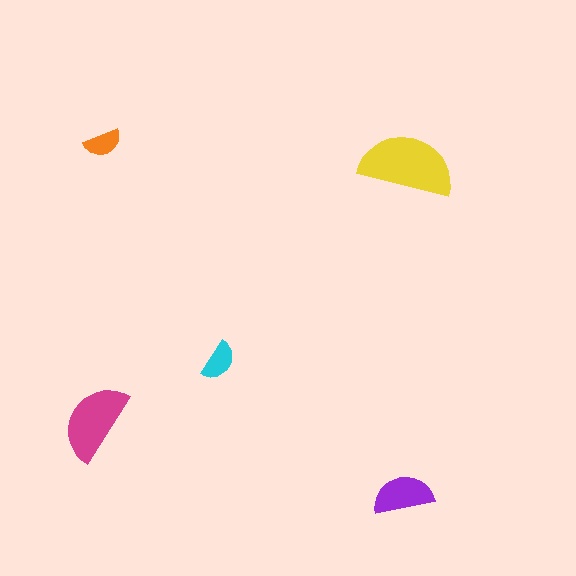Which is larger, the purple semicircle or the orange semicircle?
The purple one.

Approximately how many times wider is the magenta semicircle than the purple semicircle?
About 1.5 times wider.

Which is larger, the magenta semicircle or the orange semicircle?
The magenta one.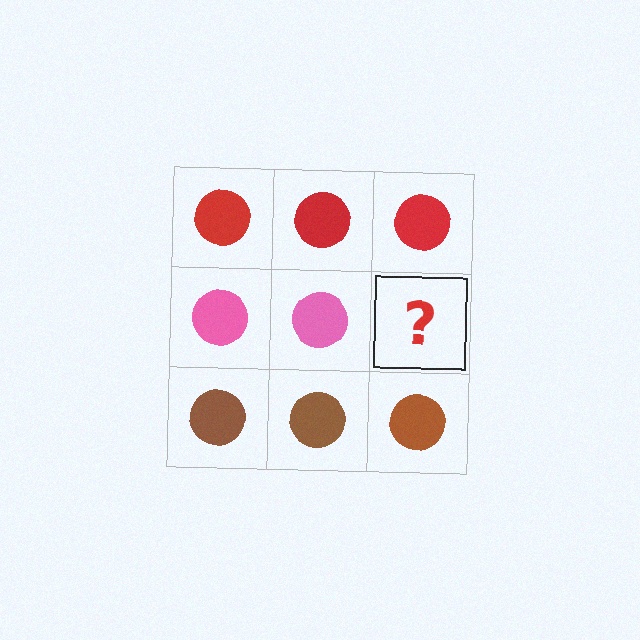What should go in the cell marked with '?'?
The missing cell should contain a pink circle.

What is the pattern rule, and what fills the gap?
The rule is that each row has a consistent color. The gap should be filled with a pink circle.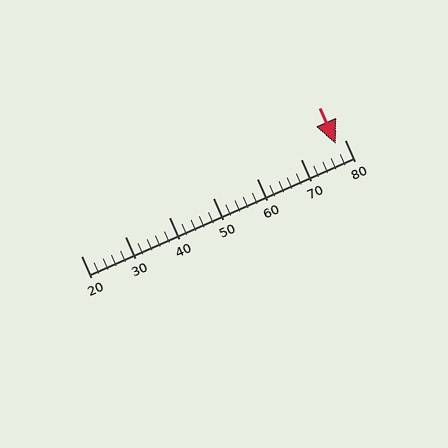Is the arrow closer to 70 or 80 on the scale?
The arrow is closer to 80.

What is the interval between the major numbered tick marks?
The major tick marks are spaced 10 units apart.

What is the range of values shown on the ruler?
The ruler shows values from 20 to 80.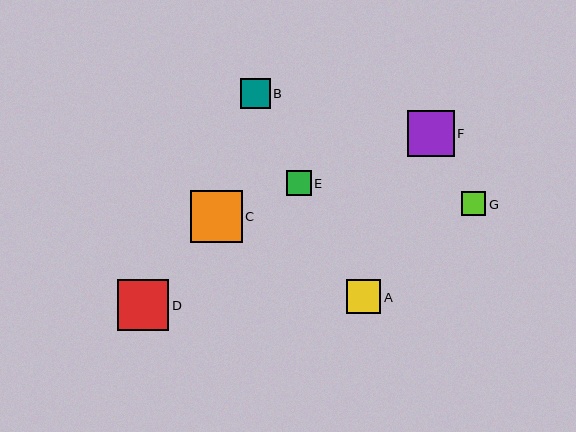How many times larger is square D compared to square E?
Square D is approximately 2.1 times the size of square E.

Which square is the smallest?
Square G is the smallest with a size of approximately 25 pixels.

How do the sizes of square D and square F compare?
Square D and square F are approximately the same size.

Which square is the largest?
Square C is the largest with a size of approximately 52 pixels.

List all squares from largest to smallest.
From largest to smallest: C, D, F, A, B, E, G.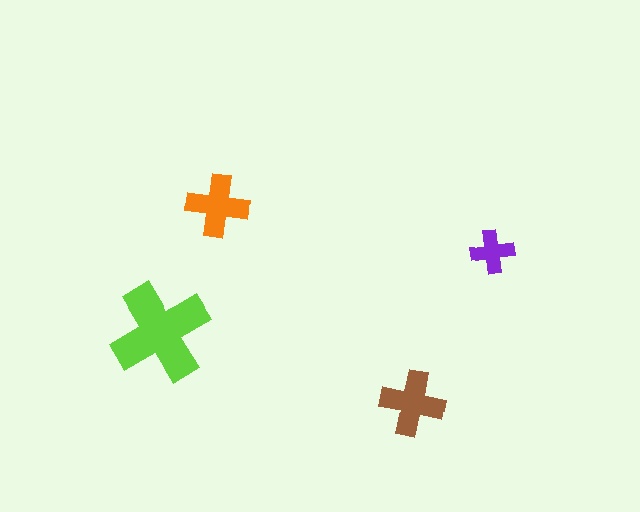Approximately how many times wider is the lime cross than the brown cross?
About 1.5 times wider.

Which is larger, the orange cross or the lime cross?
The lime one.